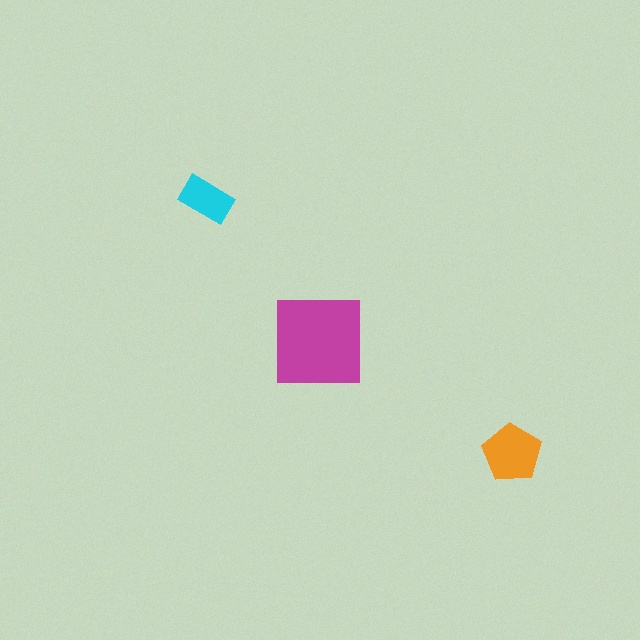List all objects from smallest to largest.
The cyan rectangle, the orange pentagon, the magenta square.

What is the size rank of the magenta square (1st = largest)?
1st.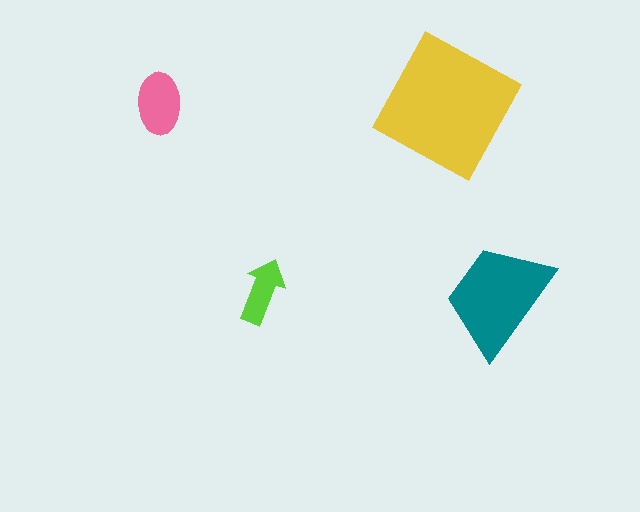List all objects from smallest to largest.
The lime arrow, the pink ellipse, the teal trapezoid, the yellow square.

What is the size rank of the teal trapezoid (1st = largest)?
2nd.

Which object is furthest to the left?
The pink ellipse is leftmost.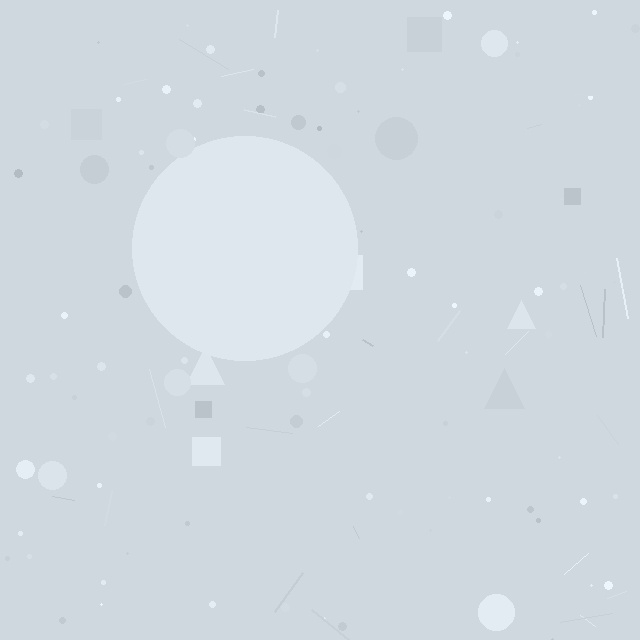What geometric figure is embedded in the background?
A circle is embedded in the background.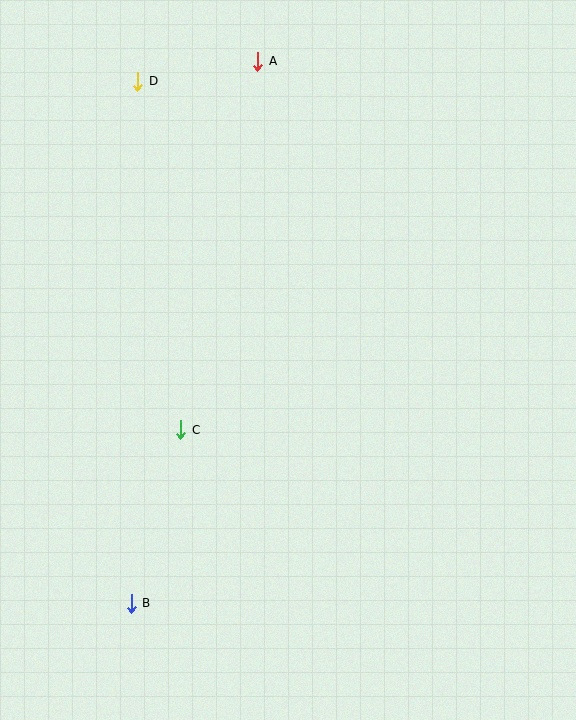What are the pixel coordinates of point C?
Point C is at (181, 430).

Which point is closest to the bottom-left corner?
Point B is closest to the bottom-left corner.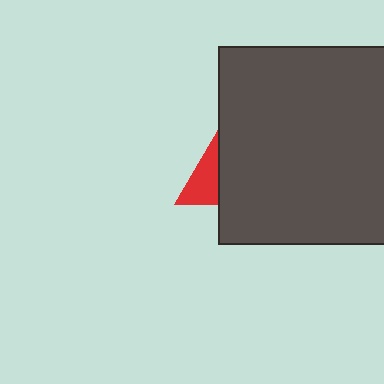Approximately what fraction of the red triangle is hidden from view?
Roughly 68% of the red triangle is hidden behind the dark gray rectangle.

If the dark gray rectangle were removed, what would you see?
You would see the complete red triangle.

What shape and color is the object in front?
The object in front is a dark gray rectangle.